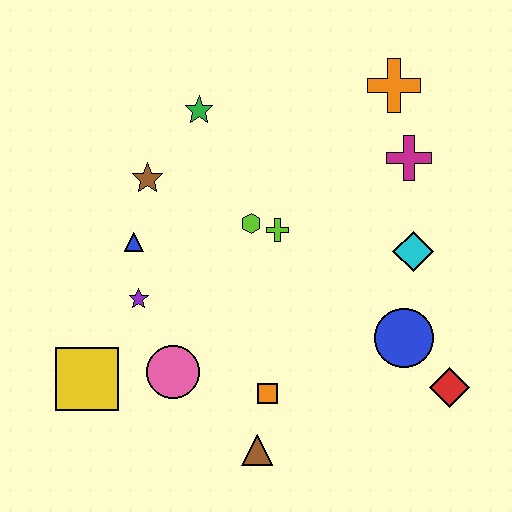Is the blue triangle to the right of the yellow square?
Yes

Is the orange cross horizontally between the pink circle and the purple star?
No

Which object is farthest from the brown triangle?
The orange cross is farthest from the brown triangle.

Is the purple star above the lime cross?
No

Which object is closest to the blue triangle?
The purple star is closest to the blue triangle.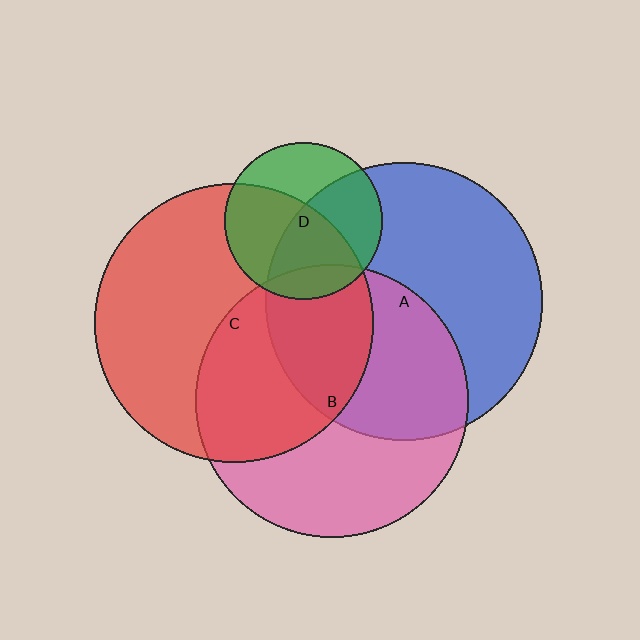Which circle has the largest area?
Circle C (red).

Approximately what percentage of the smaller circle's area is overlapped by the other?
Approximately 55%.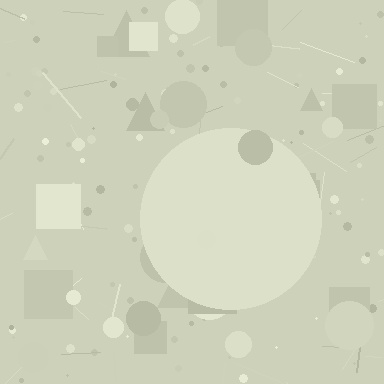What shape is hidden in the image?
A circle is hidden in the image.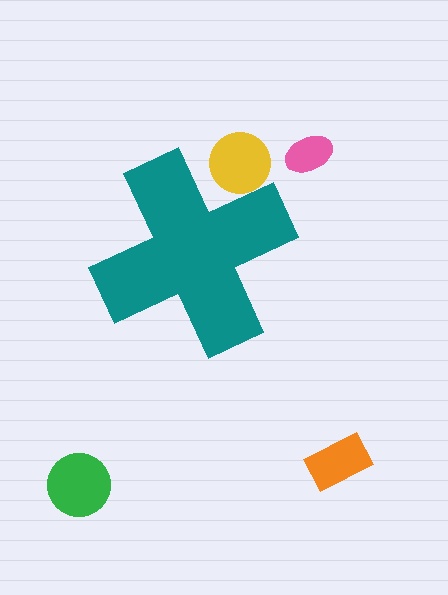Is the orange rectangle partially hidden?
No, the orange rectangle is fully visible.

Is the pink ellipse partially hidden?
No, the pink ellipse is fully visible.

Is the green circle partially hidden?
No, the green circle is fully visible.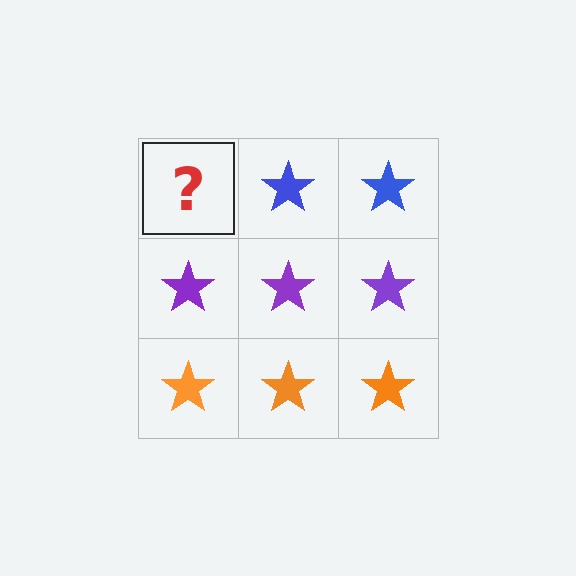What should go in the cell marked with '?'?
The missing cell should contain a blue star.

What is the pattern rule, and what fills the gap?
The rule is that each row has a consistent color. The gap should be filled with a blue star.